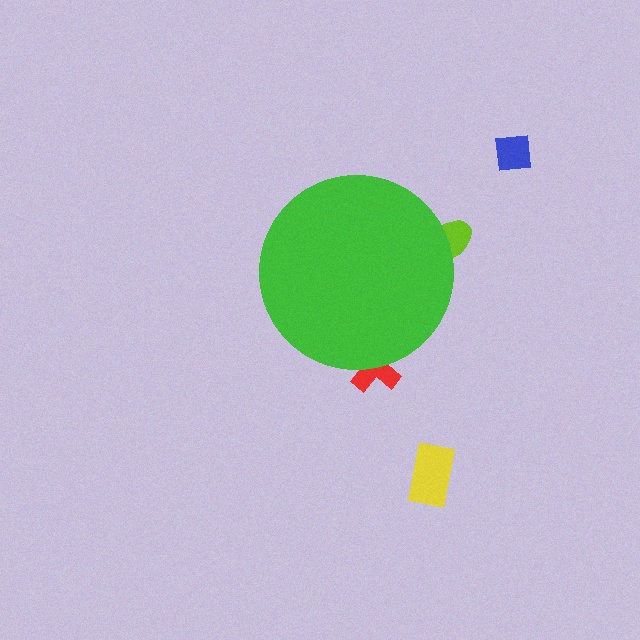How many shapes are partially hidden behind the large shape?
2 shapes are partially hidden.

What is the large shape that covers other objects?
A green circle.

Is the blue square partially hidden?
No, the blue square is fully visible.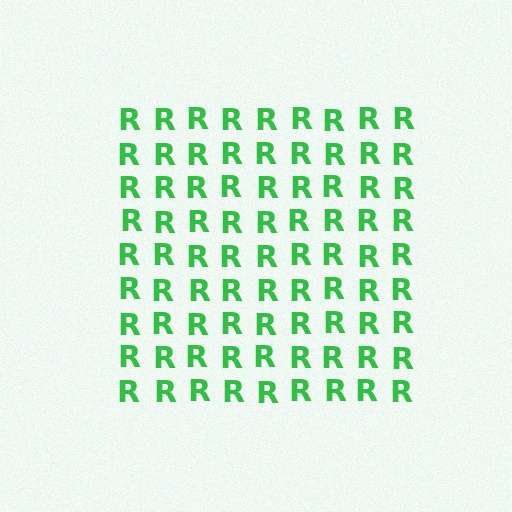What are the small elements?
The small elements are letter R's.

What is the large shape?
The large shape is a square.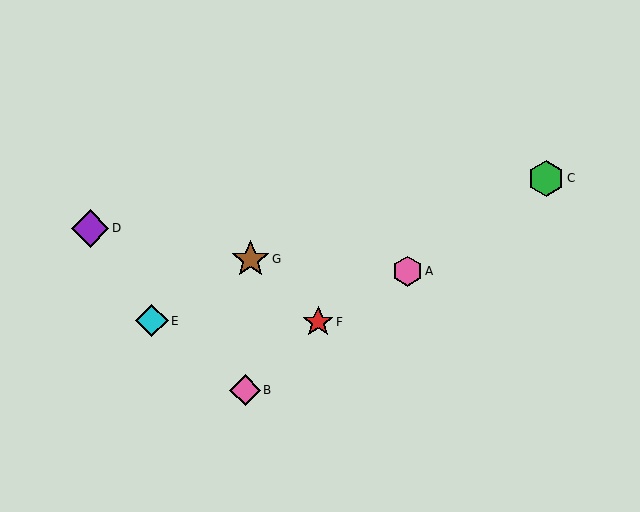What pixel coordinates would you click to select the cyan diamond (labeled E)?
Click at (152, 321) to select the cyan diamond E.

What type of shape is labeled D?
Shape D is a purple diamond.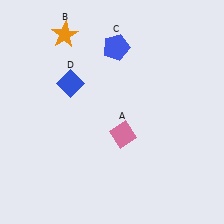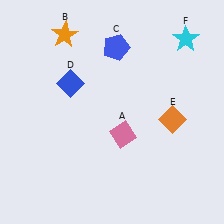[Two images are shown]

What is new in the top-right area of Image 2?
A cyan star (F) was added in the top-right area of Image 2.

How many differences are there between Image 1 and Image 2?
There are 2 differences between the two images.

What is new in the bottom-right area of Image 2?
An orange diamond (E) was added in the bottom-right area of Image 2.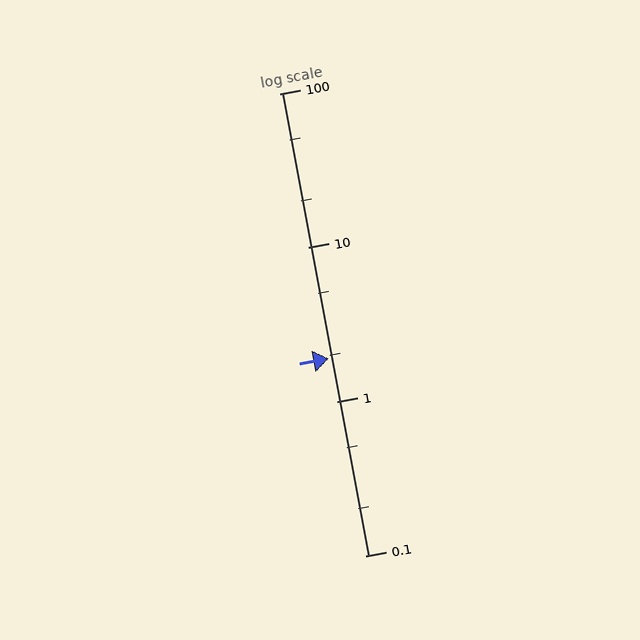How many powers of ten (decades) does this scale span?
The scale spans 3 decades, from 0.1 to 100.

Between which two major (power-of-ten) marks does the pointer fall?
The pointer is between 1 and 10.